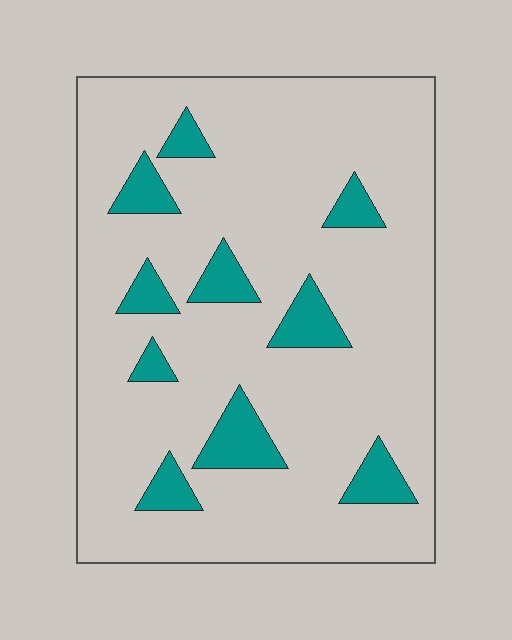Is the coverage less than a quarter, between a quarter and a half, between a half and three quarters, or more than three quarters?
Less than a quarter.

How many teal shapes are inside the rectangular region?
10.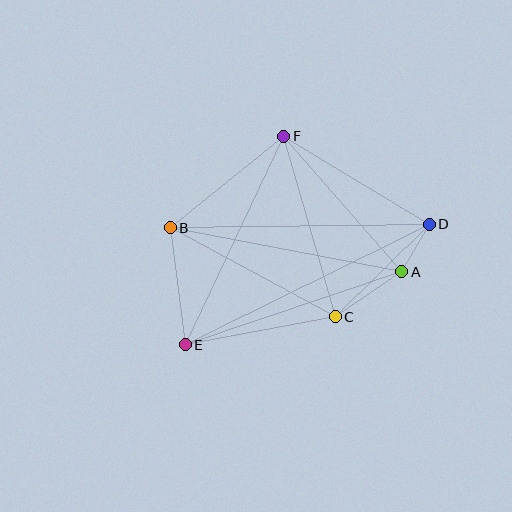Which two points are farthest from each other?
Points D and E are farthest from each other.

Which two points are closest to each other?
Points A and D are closest to each other.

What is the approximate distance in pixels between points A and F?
The distance between A and F is approximately 180 pixels.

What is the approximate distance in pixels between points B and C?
The distance between B and C is approximately 188 pixels.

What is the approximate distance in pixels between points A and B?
The distance between A and B is approximately 236 pixels.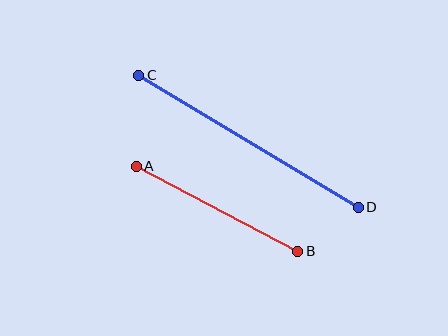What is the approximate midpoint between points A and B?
The midpoint is at approximately (217, 209) pixels.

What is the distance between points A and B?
The distance is approximately 182 pixels.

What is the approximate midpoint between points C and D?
The midpoint is at approximately (248, 141) pixels.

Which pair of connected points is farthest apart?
Points C and D are farthest apart.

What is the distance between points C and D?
The distance is approximately 256 pixels.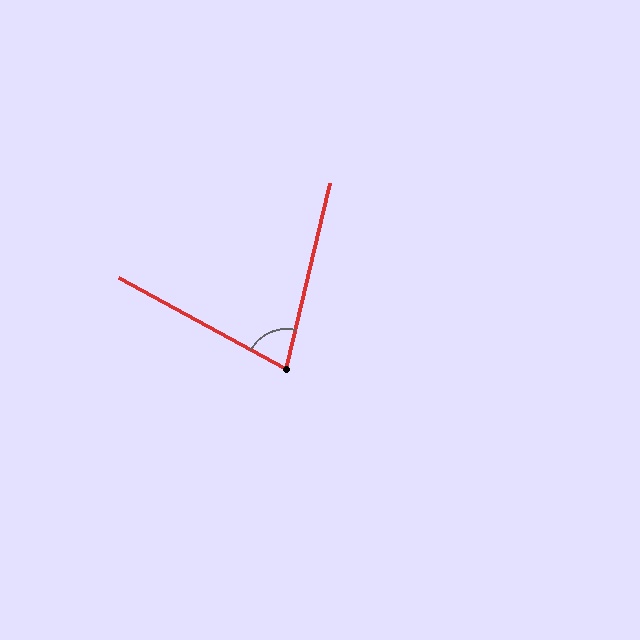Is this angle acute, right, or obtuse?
It is acute.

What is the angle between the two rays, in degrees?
Approximately 75 degrees.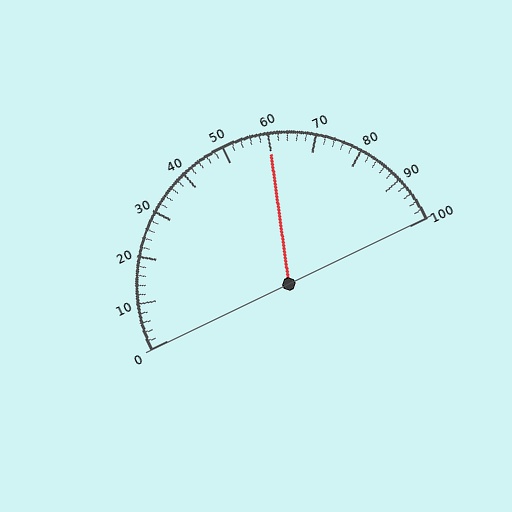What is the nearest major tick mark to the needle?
The nearest major tick mark is 60.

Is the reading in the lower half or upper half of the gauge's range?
The reading is in the upper half of the range (0 to 100).